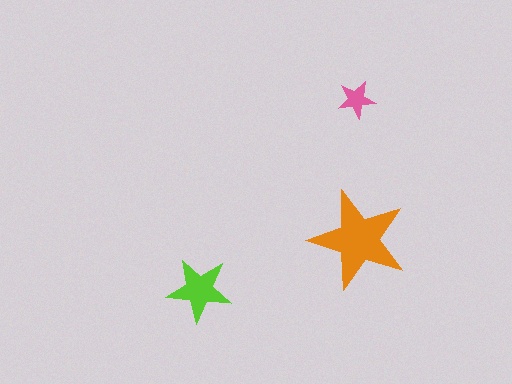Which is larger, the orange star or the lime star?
The orange one.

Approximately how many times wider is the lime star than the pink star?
About 1.5 times wider.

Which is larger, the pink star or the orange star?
The orange one.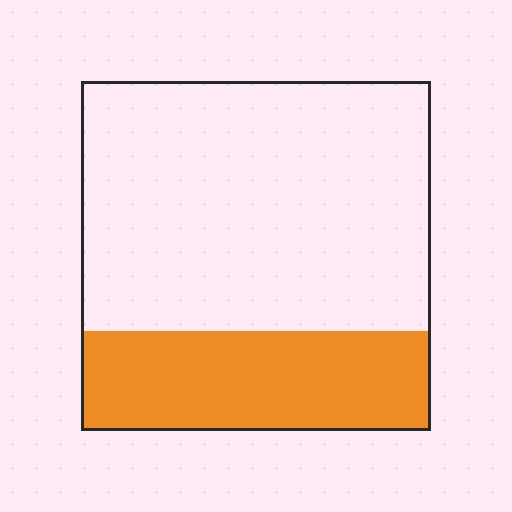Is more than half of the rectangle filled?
No.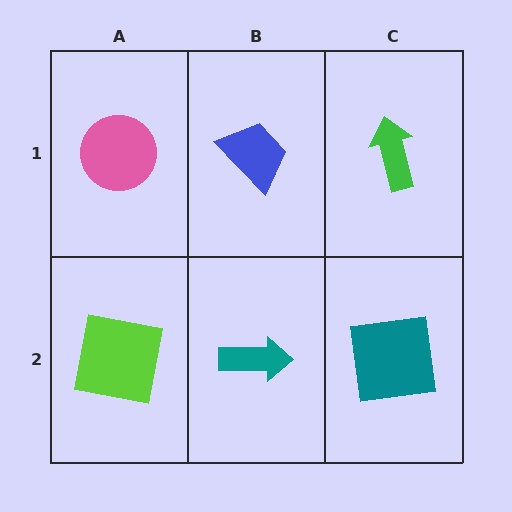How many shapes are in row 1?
3 shapes.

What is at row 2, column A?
A lime square.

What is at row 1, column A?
A pink circle.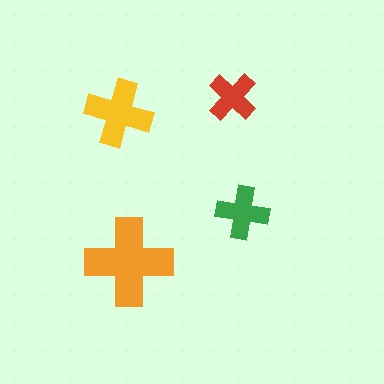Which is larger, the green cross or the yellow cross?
The yellow one.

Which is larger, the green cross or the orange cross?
The orange one.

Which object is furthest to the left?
The yellow cross is leftmost.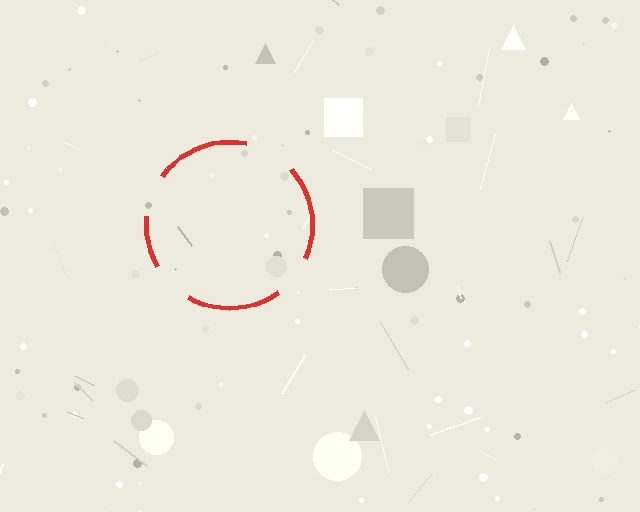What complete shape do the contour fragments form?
The contour fragments form a circle.